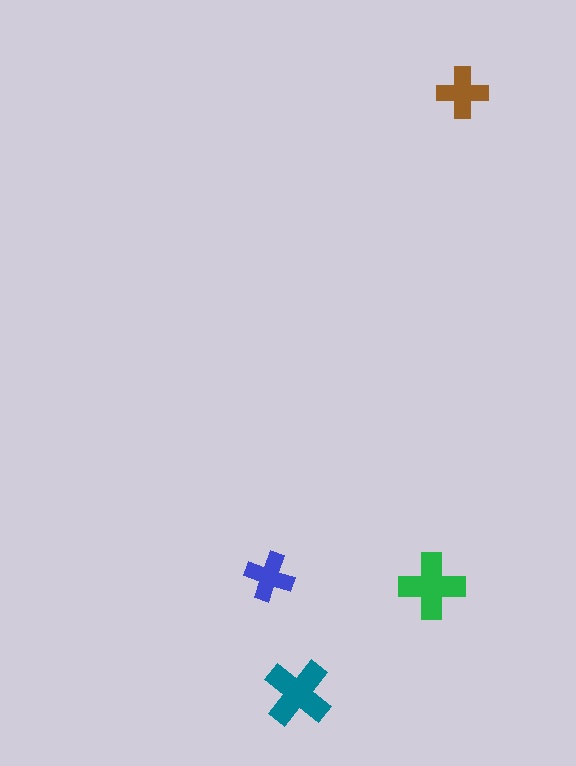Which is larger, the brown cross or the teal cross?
The teal one.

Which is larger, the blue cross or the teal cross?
The teal one.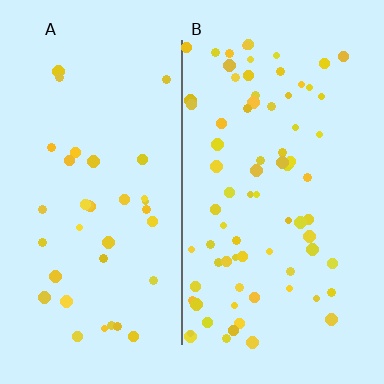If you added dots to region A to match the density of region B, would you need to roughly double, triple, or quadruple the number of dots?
Approximately double.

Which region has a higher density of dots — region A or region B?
B (the right).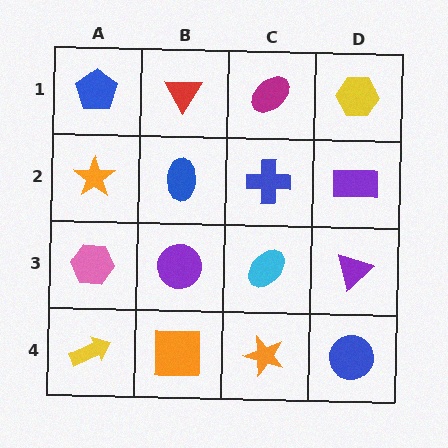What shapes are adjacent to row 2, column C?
A magenta ellipse (row 1, column C), a cyan ellipse (row 3, column C), a blue ellipse (row 2, column B), a purple rectangle (row 2, column D).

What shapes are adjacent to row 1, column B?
A blue ellipse (row 2, column B), a blue pentagon (row 1, column A), a magenta ellipse (row 1, column C).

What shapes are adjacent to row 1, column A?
An orange star (row 2, column A), a red triangle (row 1, column B).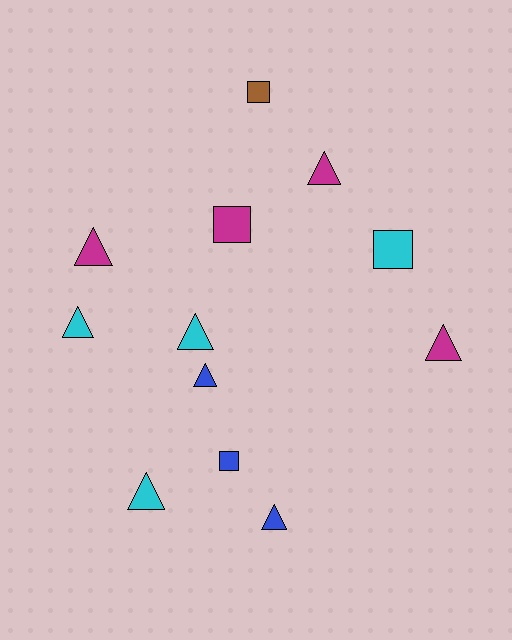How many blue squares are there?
There is 1 blue square.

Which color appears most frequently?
Cyan, with 4 objects.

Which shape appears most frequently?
Triangle, with 8 objects.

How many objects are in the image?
There are 12 objects.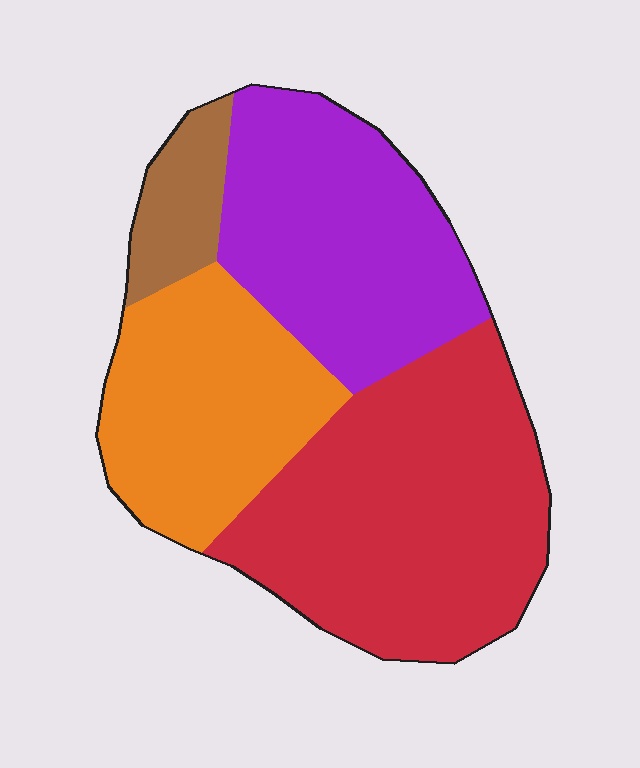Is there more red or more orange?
Red.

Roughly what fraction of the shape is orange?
Orange covers about 25% of the shape.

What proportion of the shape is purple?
Purple covers around 30% of the shape.